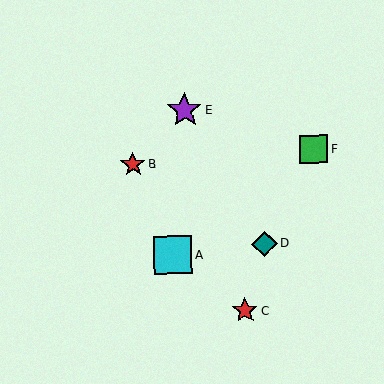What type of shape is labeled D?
Shape D is a teal diamond.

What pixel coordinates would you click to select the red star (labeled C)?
Click at (245, 311) to select the red star C.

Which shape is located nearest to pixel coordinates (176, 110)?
The purple star (labeled E) at (185, 110) is nearest to that location.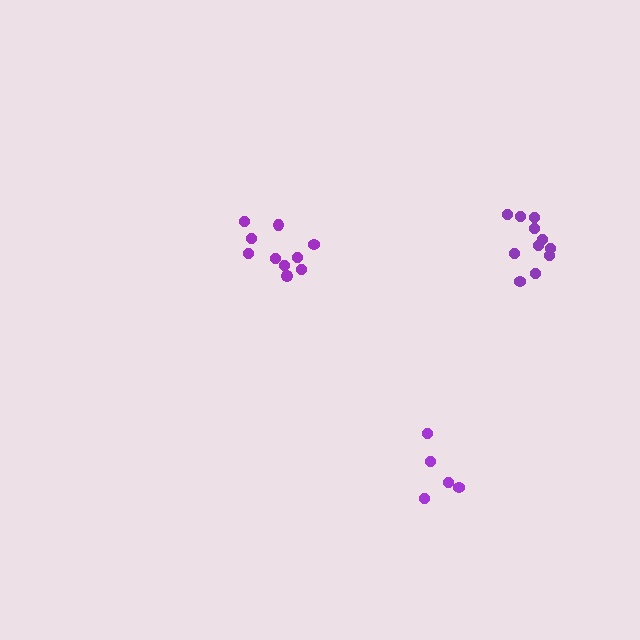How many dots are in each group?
Group 1: 10 dots, Group 2: 11 dots, Group 3: 5 dots (26 total).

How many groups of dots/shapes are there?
There are 3 groups.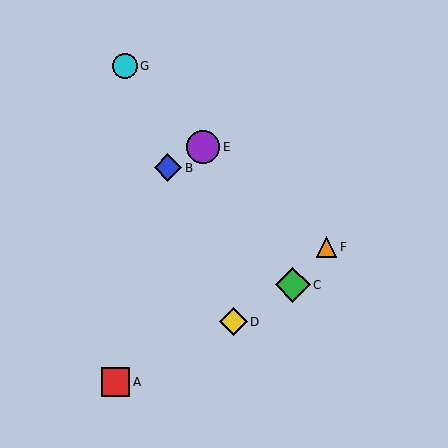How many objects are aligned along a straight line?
3 objects (B, D, G) are aligned along a straight line.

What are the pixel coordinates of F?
Object F is at (326, 247).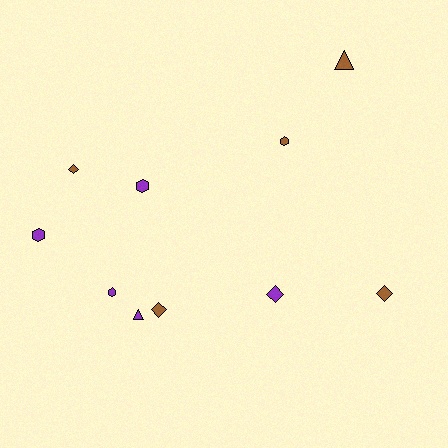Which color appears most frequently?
Purple, with 5 objects.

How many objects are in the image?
There are 10 objects.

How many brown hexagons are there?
There is 1 brown hexagon.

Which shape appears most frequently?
Diamond, with 4 objects.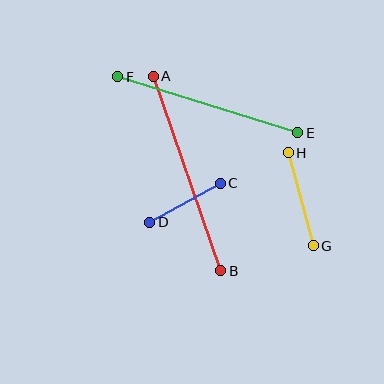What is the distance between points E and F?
The distance is approximately 188 pixels.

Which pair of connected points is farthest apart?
Points A and B are farthest apart.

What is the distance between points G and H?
The distance is approximately 96 pixels.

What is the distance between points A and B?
The distance is approximately 206 pixels.